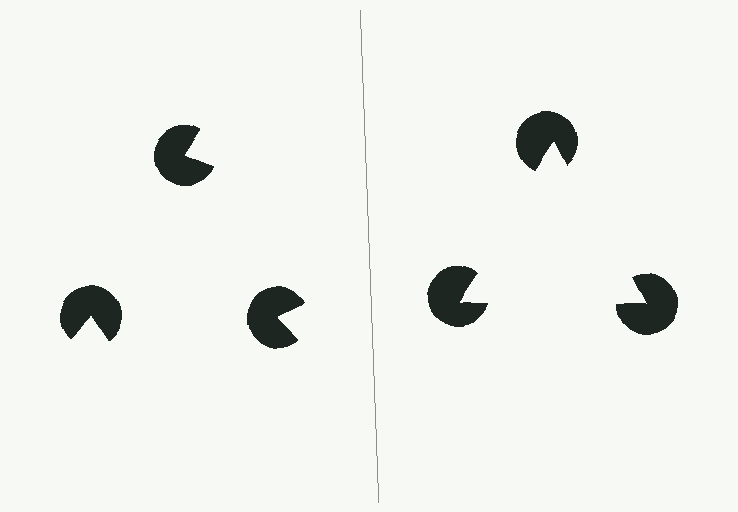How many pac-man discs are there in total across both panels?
6 — 3 on each side.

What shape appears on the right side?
An illusory triangle.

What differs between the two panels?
The pac-man discs are positioned identically on both sides; only the wedge orientations differ. On the right they align to a triangle; on the left they are misaligned.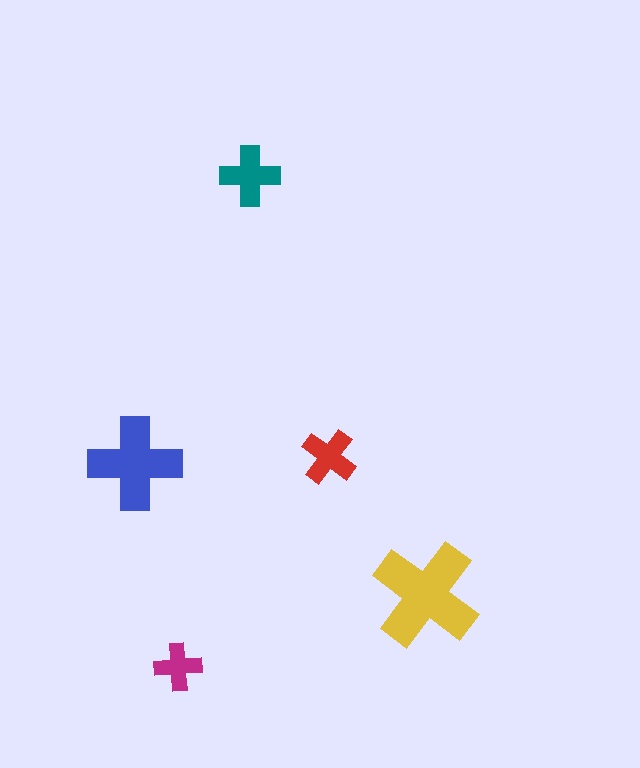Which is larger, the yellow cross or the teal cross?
The yellow one.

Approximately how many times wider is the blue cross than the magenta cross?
About 2 times wider.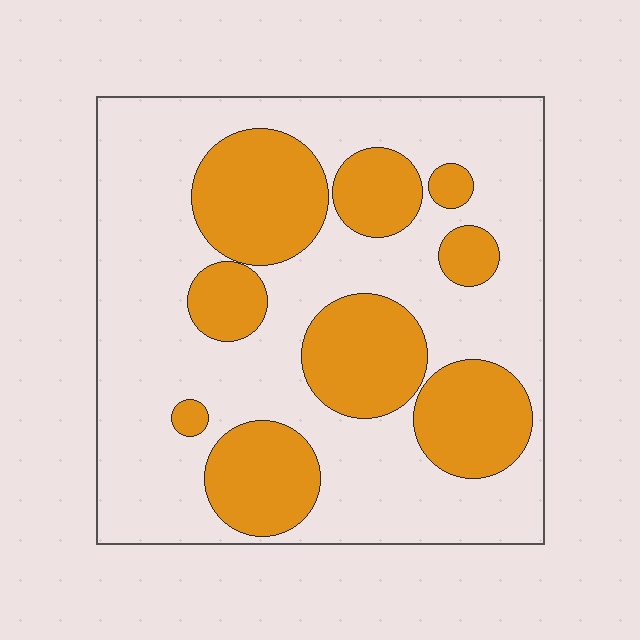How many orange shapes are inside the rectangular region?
9.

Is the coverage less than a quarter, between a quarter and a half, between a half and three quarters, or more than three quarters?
Between a quarter and a half.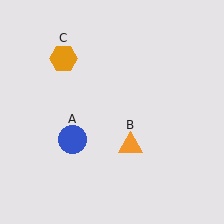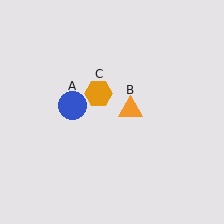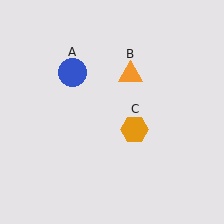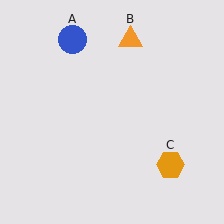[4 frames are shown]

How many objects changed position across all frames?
3 objects changed position: blue circle (object A), orange triangle (object B), orange hexagon (object C).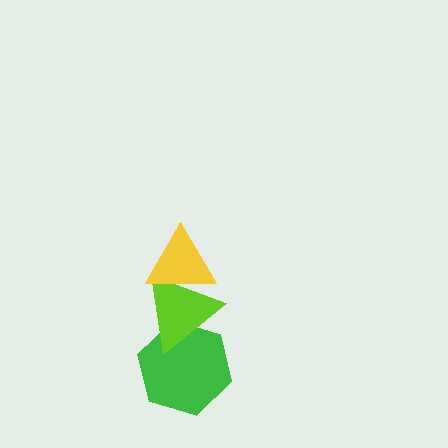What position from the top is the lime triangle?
The lime triangle is 2nd from the top.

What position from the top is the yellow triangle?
The yellow triangle is 1st from the top.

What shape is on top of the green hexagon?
The lime triangle is on top of the green hexagon.